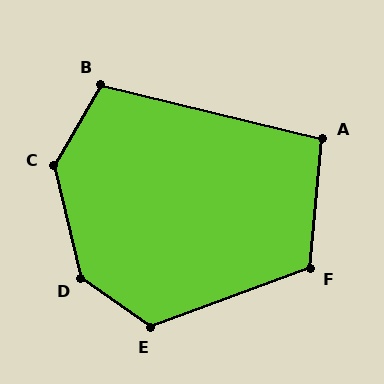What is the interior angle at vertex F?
Approximately 115 degrees (obtuse).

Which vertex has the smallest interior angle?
A, at approximately 98 degrees.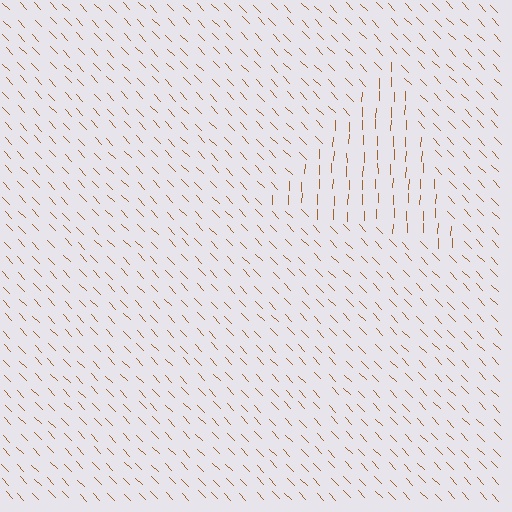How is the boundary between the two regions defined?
The boundary is defined purely by a change in line orientation (approximately 45 degrees difference). All lines are the same color and thickness.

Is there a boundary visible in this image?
Yes, there is a texture boundary formed by a change in line orientation.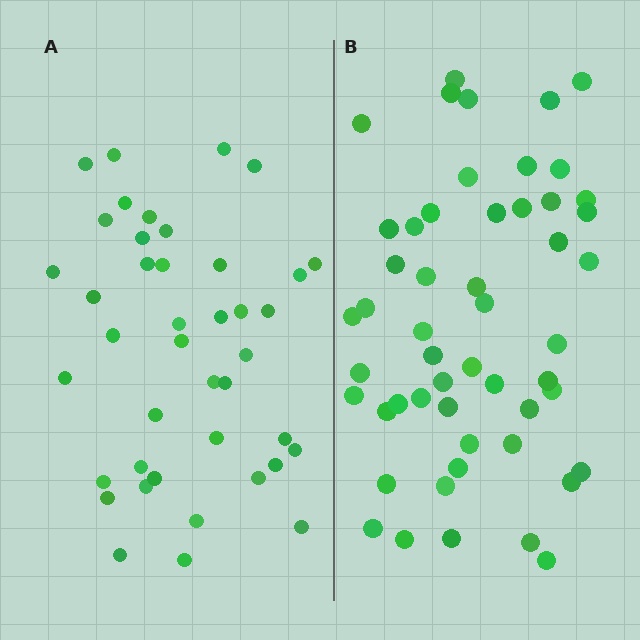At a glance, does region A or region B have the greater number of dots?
Region B (the right region) has more dots.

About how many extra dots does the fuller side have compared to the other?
Region B has roughly 12 or so more dots than region A.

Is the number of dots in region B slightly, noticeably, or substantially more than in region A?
Region B has noticeably more, but not dramatically so. The ratio is roughly 1.3 to 1.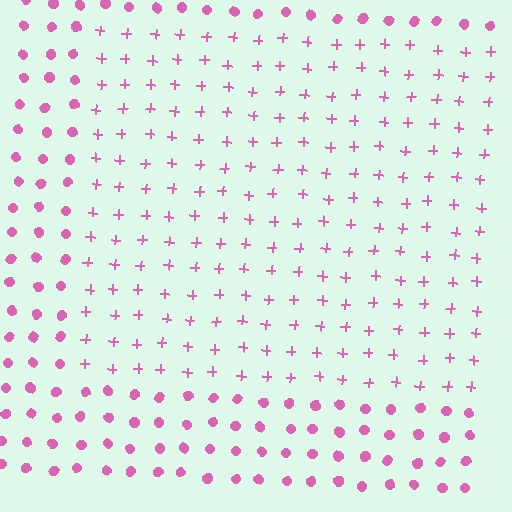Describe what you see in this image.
The image is filled with small pink elements arranged in a uniform grid. A rectangle-shaped region contains plus signs, while the surrounding area contains circles. The boundary is defined purely by the change in element shape.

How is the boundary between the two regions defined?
The boundary is defined by a change in element shape: plus signs inside vs. circles outside. All elements share the same color and spacing.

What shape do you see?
I see a rectangle.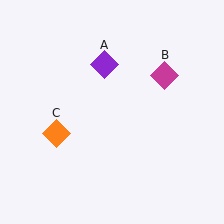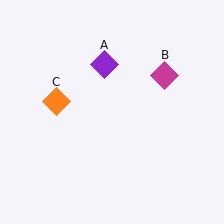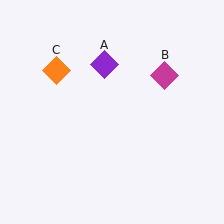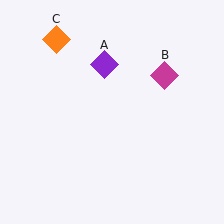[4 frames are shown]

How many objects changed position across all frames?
1 object changed position: orange diamond (object C).